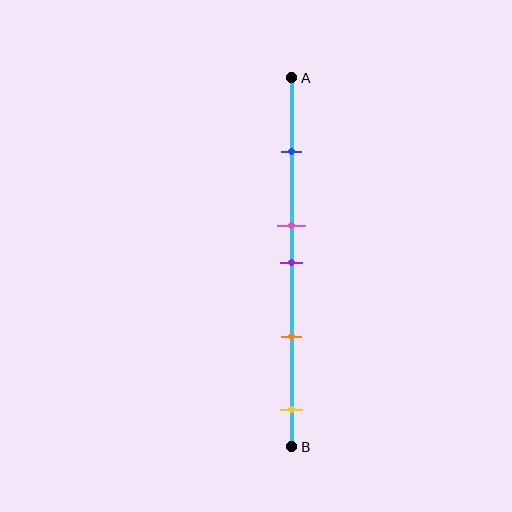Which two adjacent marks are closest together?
The pink and purple marks are the closest adjacent pair.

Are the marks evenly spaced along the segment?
No, the marks are not evenly spaced.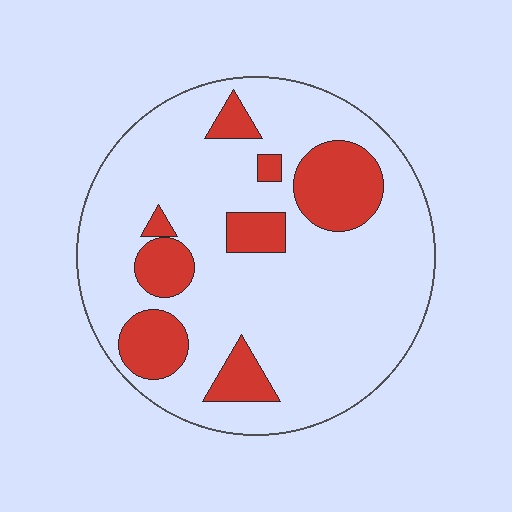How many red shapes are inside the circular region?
8.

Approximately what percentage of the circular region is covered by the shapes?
Approximately 20%.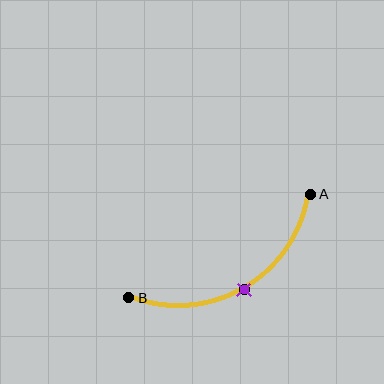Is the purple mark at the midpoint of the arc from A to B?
Yes. The purple mark lies on the arc at equal arc-length from both A and B — it is the arc midpoint.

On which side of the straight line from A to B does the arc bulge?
The arc bulges below the straight line connecting A and B.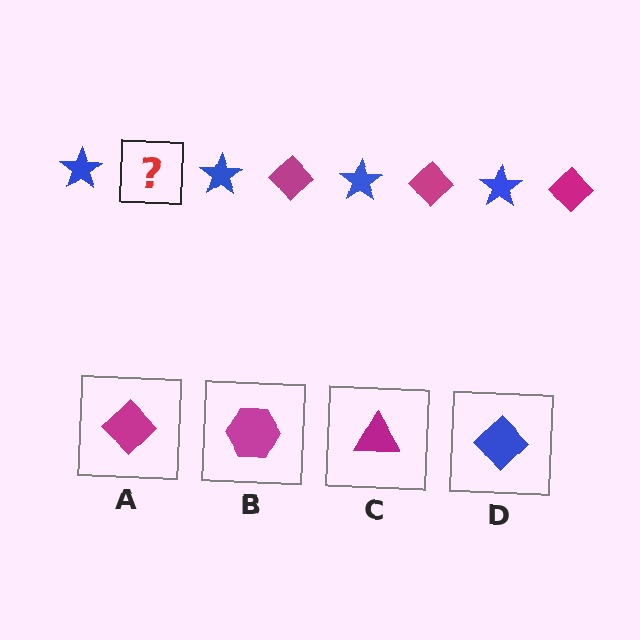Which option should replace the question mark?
Option A.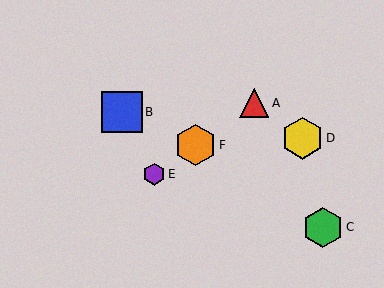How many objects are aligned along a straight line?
3 objects (A, E, F) are aligned along a straight line.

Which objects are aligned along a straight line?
Objects A, E, F are aligned along a straight line.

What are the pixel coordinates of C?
Object C is at (323, 227).